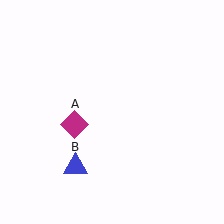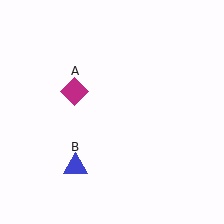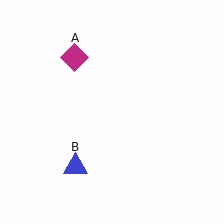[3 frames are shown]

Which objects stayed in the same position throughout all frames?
Blue triangle (object B) remained stationary.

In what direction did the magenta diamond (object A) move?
The magenta diamond (object A) moved up.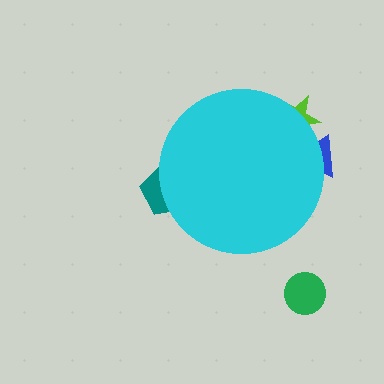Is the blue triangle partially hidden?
Yes, the blue triangle is partially hidden behind the cyan circle.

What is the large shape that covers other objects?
A cyan circle.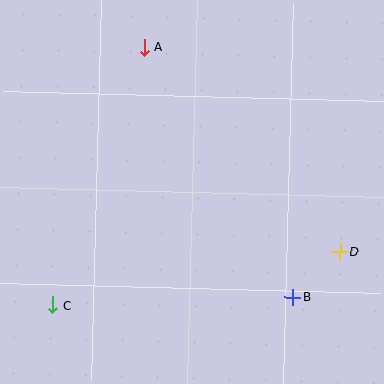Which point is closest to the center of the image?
Point B at (293, 297) is closest to the center.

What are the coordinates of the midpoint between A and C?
The midpoint between A and C is at (98, 176).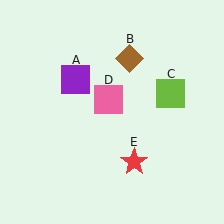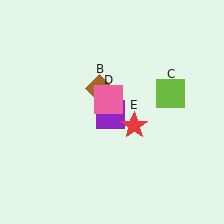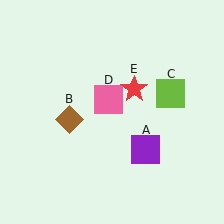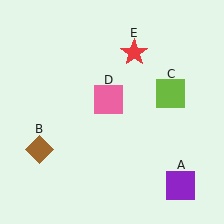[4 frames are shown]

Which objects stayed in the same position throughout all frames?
Lime square (object C) and pink square (object D) remained stationary.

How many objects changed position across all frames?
3 objects changed position: purple square (object A), brown diamond (object B), red star (object E).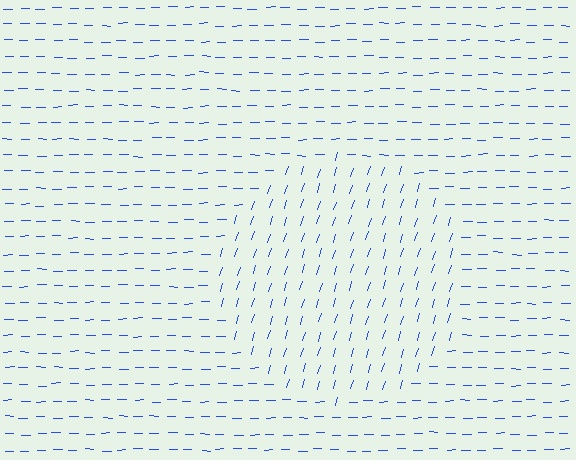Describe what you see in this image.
The image is filled with small blue line segments. A circle region in the image has lines oriented differently from the surrounding lines, creating a visible texture boundary.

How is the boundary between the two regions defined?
The boundary is defined purely by a change in line orientation (approximately 72 degrees difference). All lines are the same color and thickness.